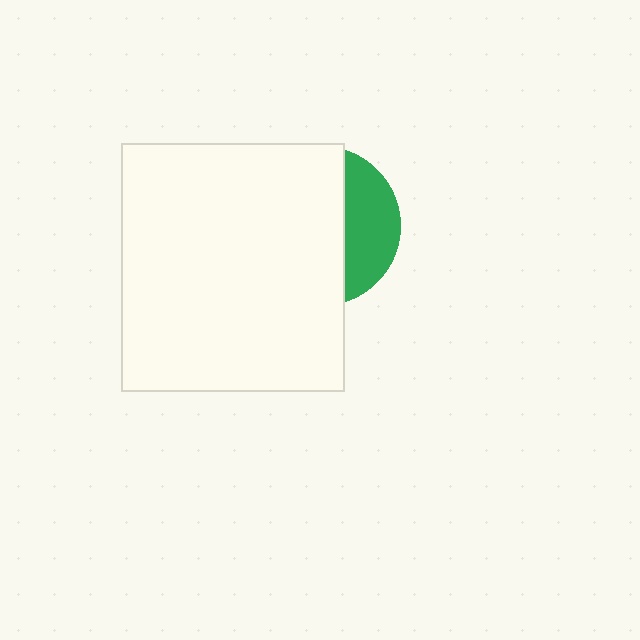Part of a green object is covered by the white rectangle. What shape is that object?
It is a circle.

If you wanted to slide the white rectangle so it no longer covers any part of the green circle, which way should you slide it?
Slide it left — that is the most direct way to separate the two shapes.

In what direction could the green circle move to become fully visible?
The green circle could move right. That would shift it out from behind the white rectangle entirely.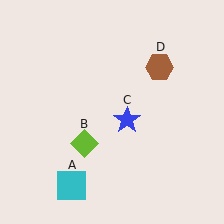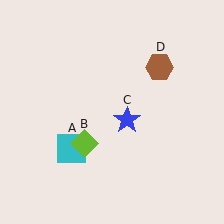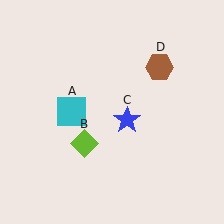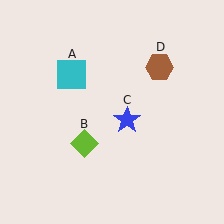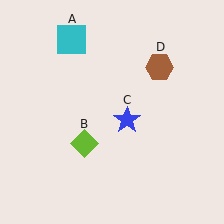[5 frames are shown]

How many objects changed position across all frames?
1 object changed position: cyan square (object A).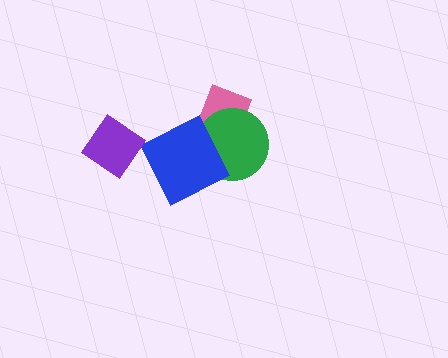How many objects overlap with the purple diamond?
0 objects overlap with the purple diamond.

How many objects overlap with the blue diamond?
2 objects overlap with the blue diamond.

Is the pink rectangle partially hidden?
Yes, it is partially covered by another shape.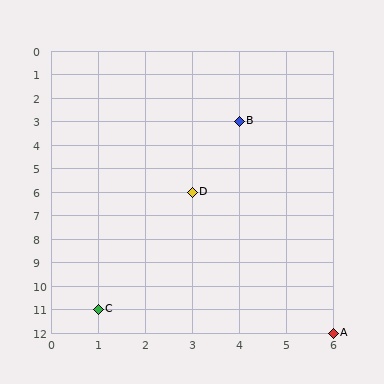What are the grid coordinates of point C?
Point C is at grid coordinates (1, 11).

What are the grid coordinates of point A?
Point A is at grid coordinates (6, 12).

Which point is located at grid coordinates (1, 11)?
Point C is at (1, 11).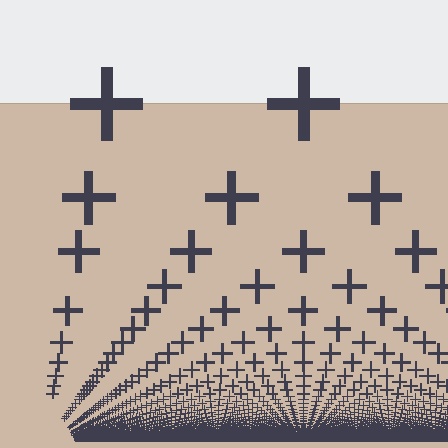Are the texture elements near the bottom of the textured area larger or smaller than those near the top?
Smaller. The gradient is inverted — elements near the bottom are smaller and denser.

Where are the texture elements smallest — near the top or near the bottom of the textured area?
Near the bottom.